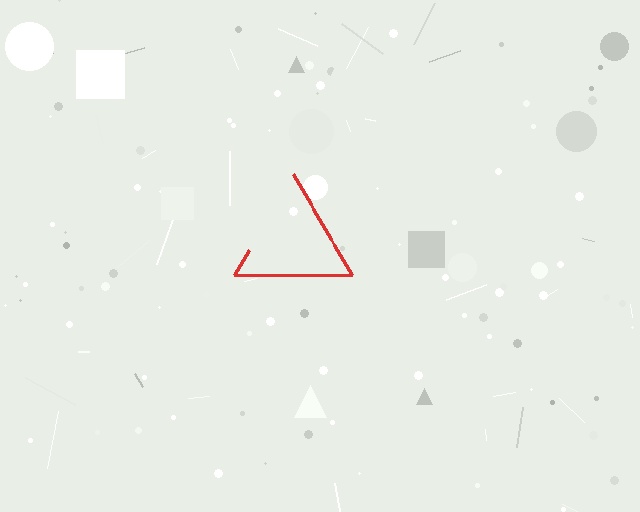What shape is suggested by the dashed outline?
The dashed outline suggests a triangle.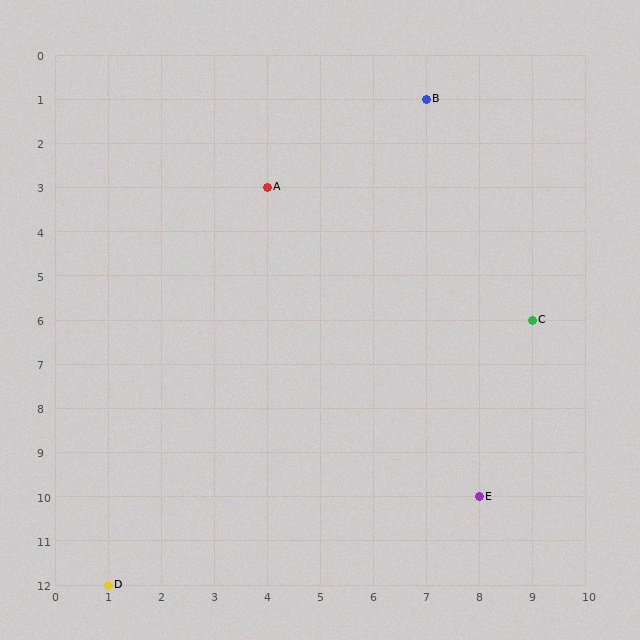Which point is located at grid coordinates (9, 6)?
Point C is at (9, 6).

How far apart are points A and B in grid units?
Points A and B are 3 columns and 2 rows apart (about 3.6 grid units diagonally).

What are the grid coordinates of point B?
Point B is at grid coordinates (7, 1).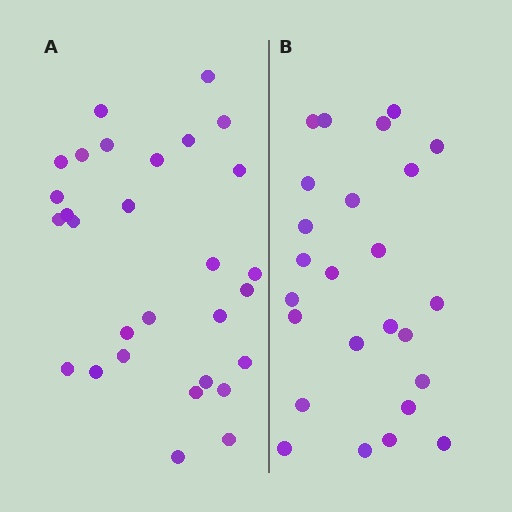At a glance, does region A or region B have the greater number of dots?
Region A (the left region) has more dots.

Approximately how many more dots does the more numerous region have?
Region A has about 4 more dots than region B.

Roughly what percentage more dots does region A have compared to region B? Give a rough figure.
About 15% more.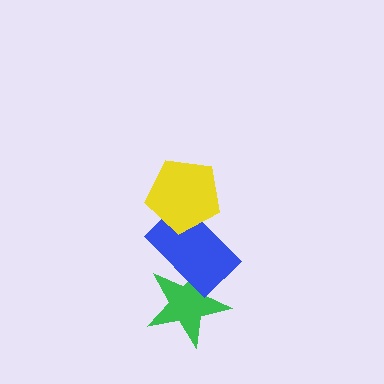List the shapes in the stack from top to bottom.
From top to bottom: the yellow pentagon, the blue rectangle, the green star.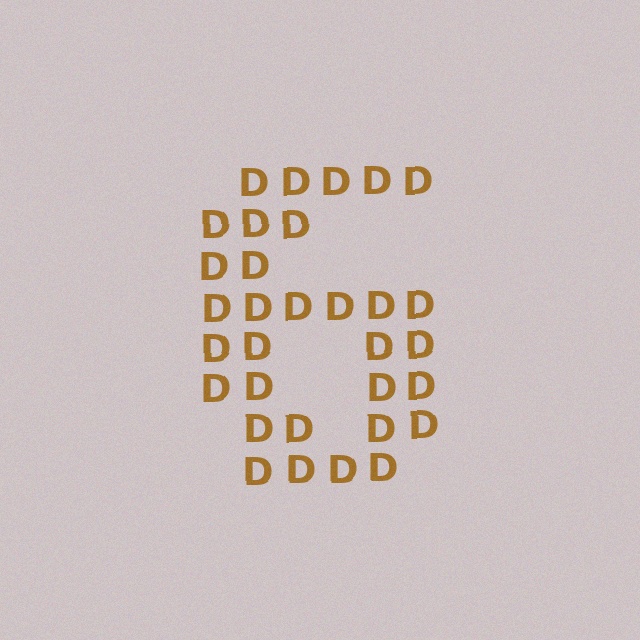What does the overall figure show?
The overall figure shows the digit 6.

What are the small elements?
The small elements are letter D's.